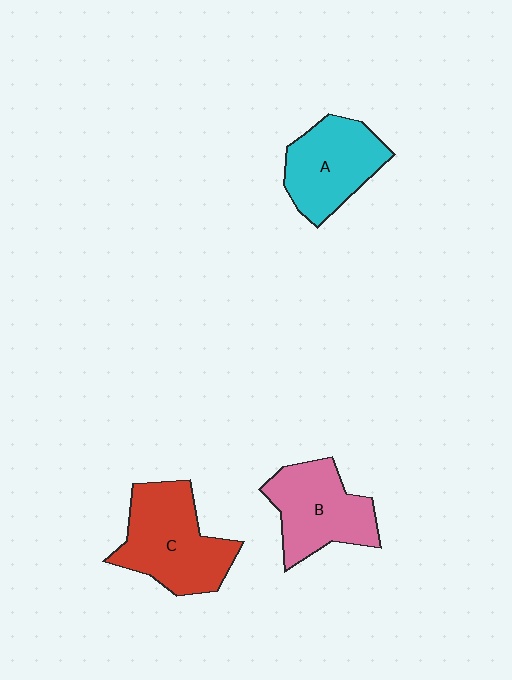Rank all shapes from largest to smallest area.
From largest to smallest: C (red), B (pink), A (cyan).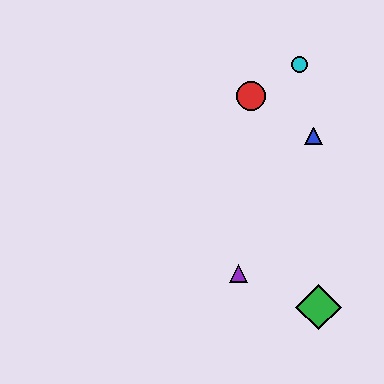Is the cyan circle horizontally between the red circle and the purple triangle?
No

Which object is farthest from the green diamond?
The cyan circle is farthest from the green diamond.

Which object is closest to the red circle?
The cyan circle is closest to the red circle.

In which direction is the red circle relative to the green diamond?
The red circle is above the green diamond.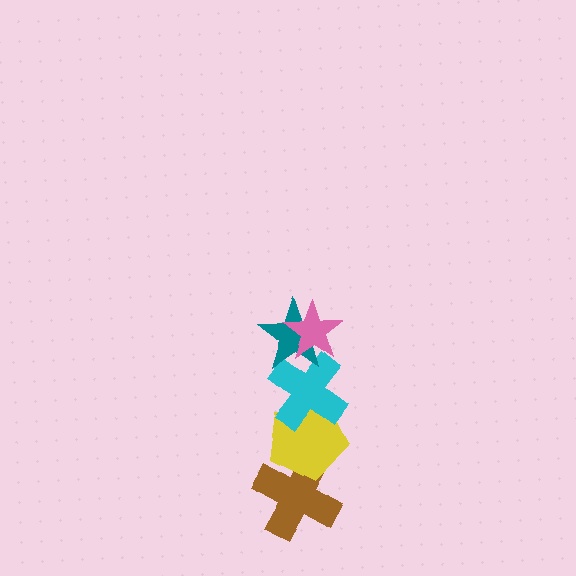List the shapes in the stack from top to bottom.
From top to bottom: the pink star, the teal star, the cyan cross, the yellow pentagon, the brown cross.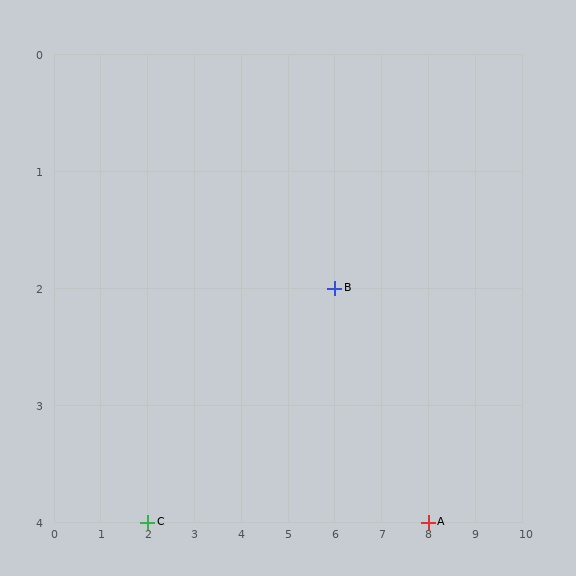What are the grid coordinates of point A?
Point A is at grid coordinates (8, 4).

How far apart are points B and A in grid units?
Points B and A are 2 columns and 2 rows apart (about 2.8 grid units diagonally).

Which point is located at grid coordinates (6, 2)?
Point B is at (6, 2).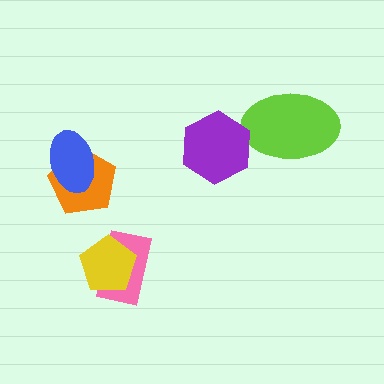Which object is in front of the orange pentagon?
The blue ellipse is in front of the orange pentagon.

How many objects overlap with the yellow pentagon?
1 object overlaps with the yellow pentagon.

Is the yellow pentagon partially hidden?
No, no other shape covers it.